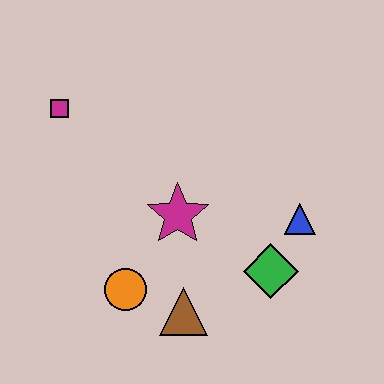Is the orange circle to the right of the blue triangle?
No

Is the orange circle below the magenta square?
Yes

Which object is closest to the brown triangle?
The orange circle is closest to the brown triangle.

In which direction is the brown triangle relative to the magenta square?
The brown triangle is below the magenta square.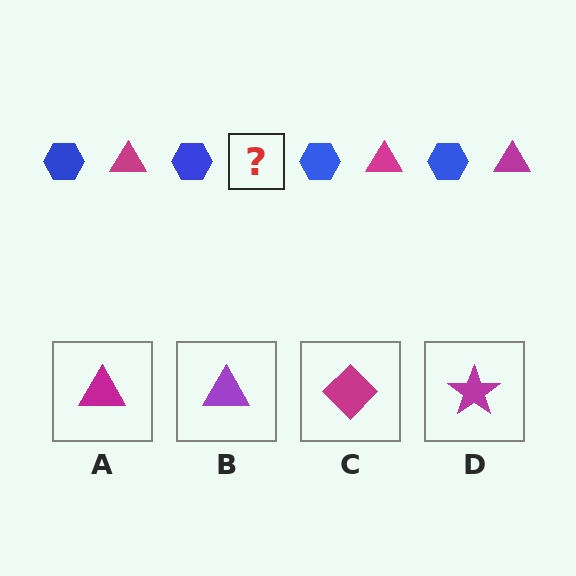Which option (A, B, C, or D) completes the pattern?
A.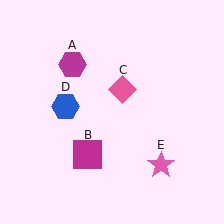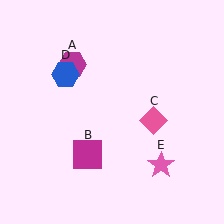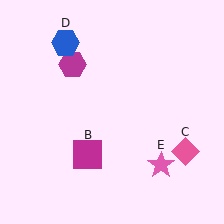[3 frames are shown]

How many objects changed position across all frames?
2 objects changed position: pink diamond (object C), blue hexagon (object D).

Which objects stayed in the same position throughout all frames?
Magenta hexagon (object A) and magenta square (object B) and pink star (object E) remained stationary.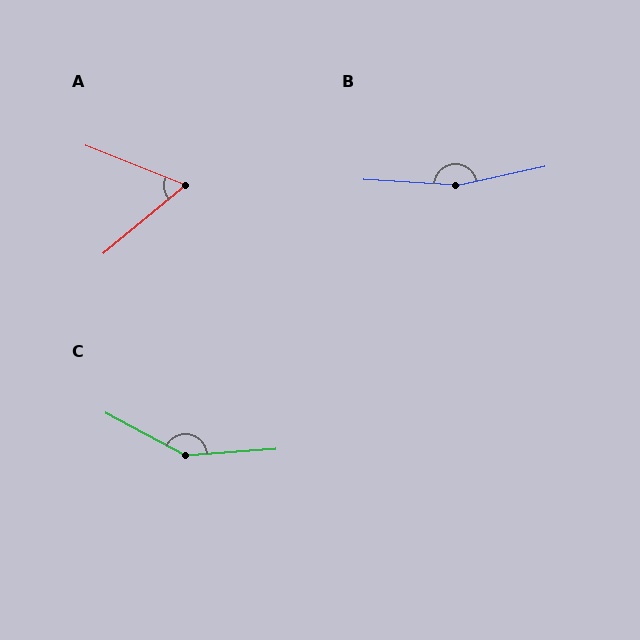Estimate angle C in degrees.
Approximately 148 degrees.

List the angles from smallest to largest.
A (61°), C (148°), B (164°).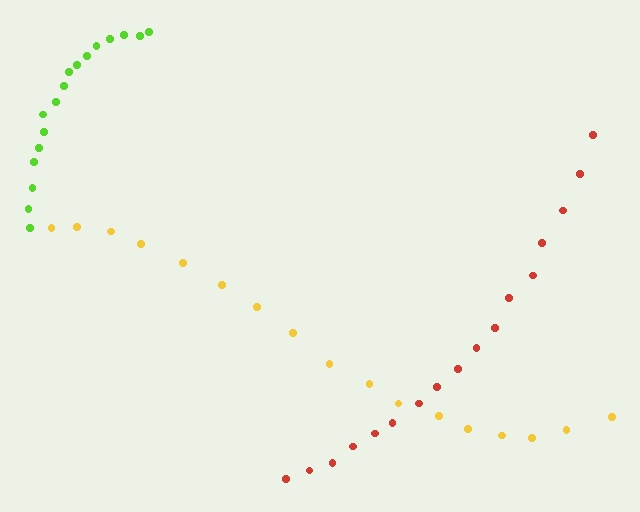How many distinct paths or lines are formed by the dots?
There are 3 distinct paths.